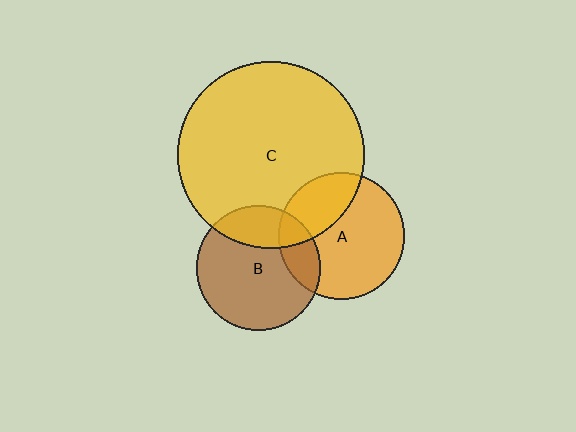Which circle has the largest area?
Circle C (yellow).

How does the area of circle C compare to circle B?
Approximately 2.2 times.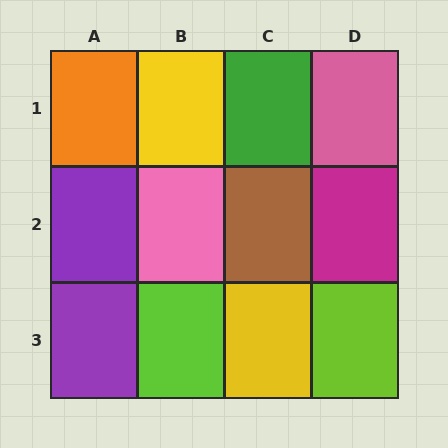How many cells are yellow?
2 cells are yellow.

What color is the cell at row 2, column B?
Pink.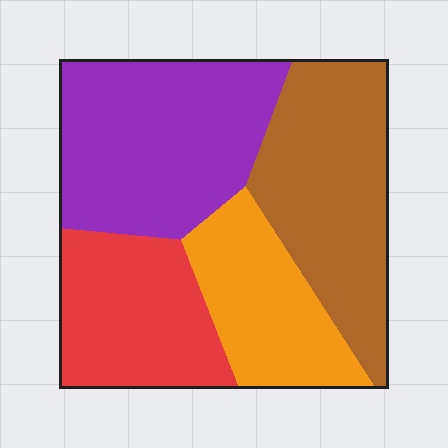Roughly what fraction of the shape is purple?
Purple takes up about one third (1/3) of the shape.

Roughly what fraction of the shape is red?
Red takes up less than a quarter of the shape.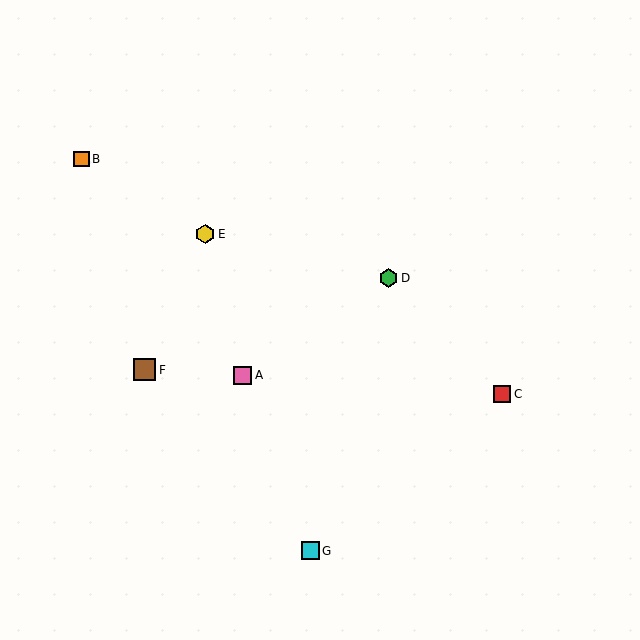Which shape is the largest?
The brown square (labeled F) is the largest.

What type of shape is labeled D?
Shape D is a green hexagon.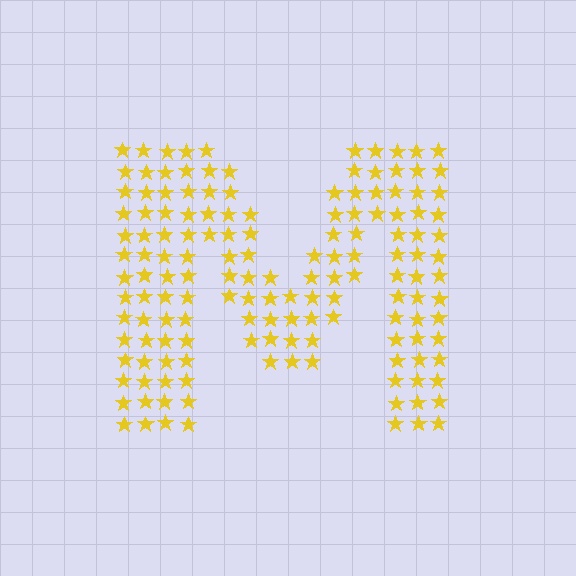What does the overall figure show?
The overall figure shows the letter M.